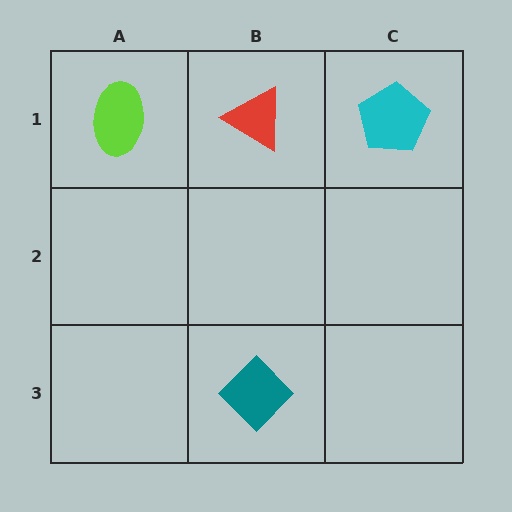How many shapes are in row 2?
0 shapes.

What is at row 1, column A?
A lime ellipse.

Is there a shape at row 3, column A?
No, that cell is empty.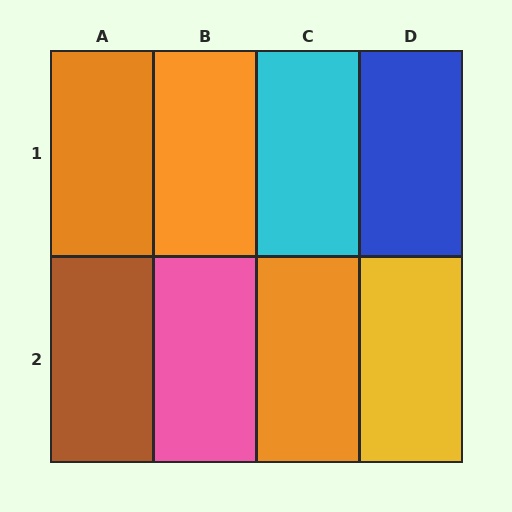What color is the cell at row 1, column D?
Blue.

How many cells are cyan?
1 cell is cyan.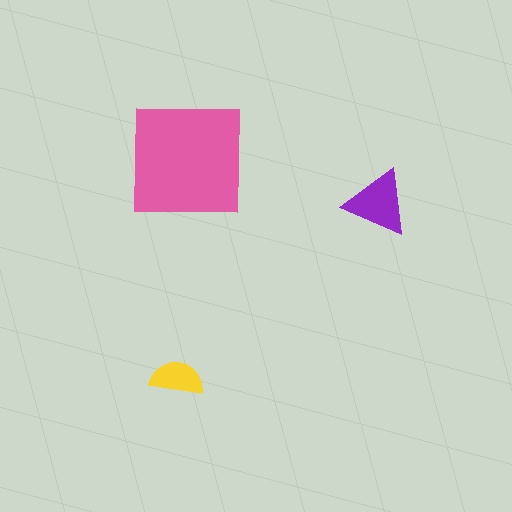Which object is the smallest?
The yellow semicircle.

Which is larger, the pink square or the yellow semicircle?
The pink square.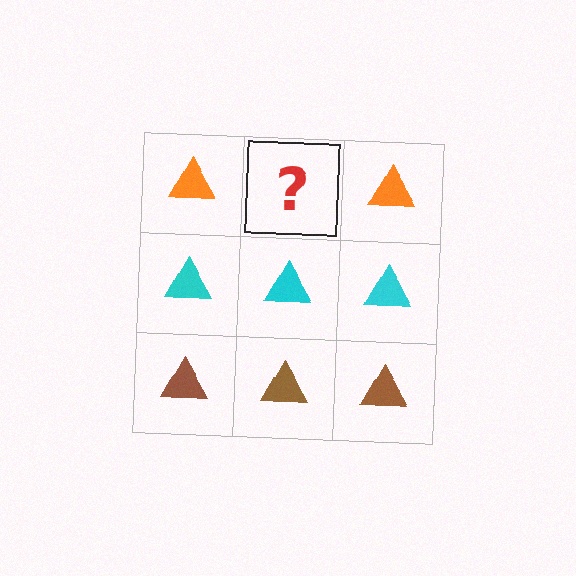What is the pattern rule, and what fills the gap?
The rule is that each row has a consistent color. The gap should be filled with an orange triangle.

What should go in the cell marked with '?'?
The missing cell should contain an orange triangle.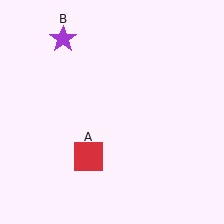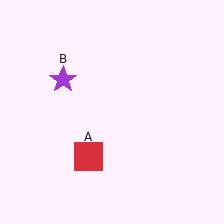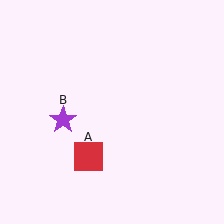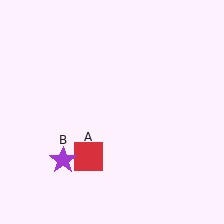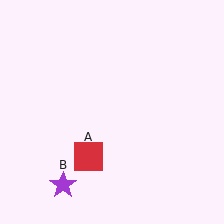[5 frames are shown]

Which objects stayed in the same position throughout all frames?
Red square (object A) remained stationary.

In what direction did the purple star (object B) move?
The purple star (object B) moved down.